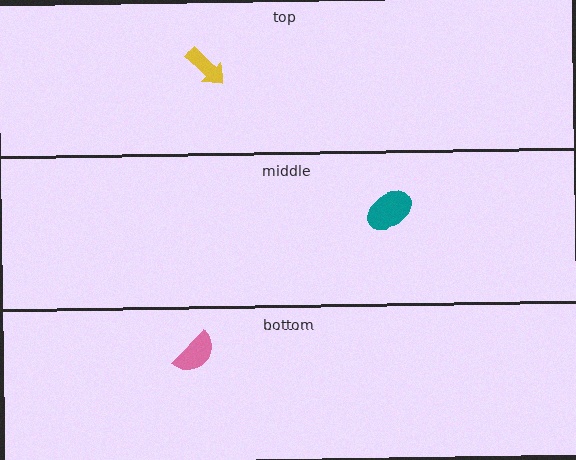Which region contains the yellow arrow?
The top region.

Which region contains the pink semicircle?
The bottom region.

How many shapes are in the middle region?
1.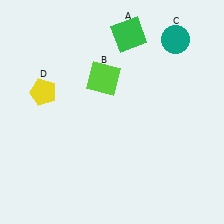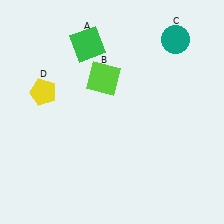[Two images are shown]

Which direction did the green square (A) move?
The green square (A) moved left.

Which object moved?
The green square (A) moved left.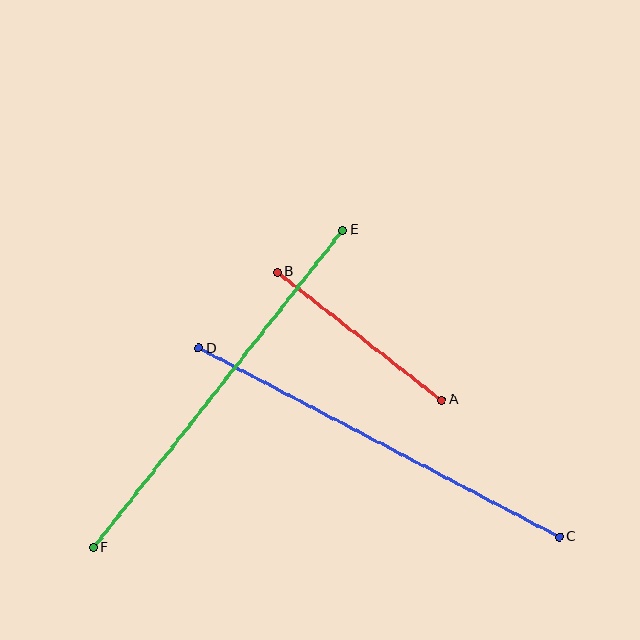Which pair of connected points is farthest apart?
Points C and D are farthest apart.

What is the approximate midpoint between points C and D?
The midpoint is at approximately (379, 442) pixels.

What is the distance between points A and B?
The distance is approximately 208 pixels.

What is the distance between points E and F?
The distance is approximately 404 pixels.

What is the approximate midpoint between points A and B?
The midpoint is at approximately (359, 336) pixels.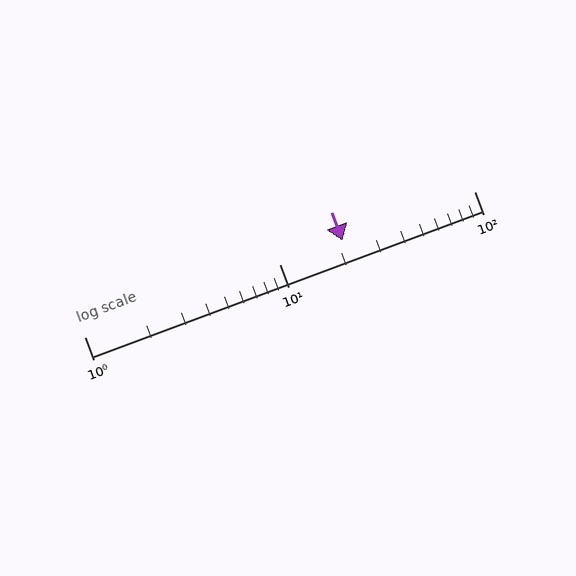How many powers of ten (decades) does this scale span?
The scale spans 2 decades, from 1 to 100.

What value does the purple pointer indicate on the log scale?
The pointer indicates approximately 21.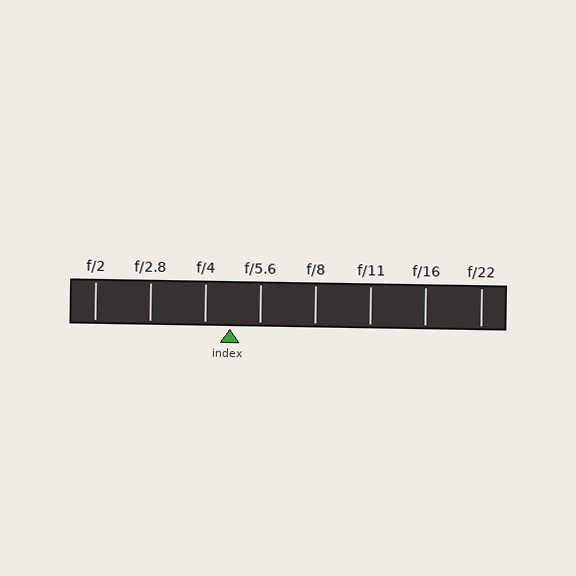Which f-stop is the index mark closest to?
The index mark is closest to f/4.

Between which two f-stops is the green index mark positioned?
The index mark is between f/4 and f/5.6.